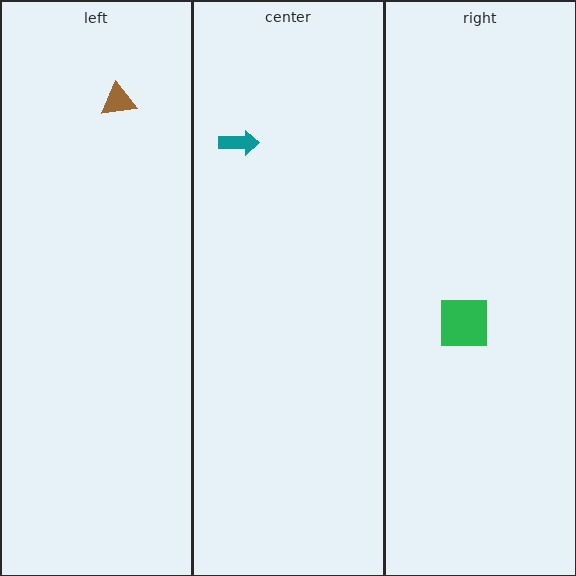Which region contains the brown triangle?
The left region.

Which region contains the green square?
The right region.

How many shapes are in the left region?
1.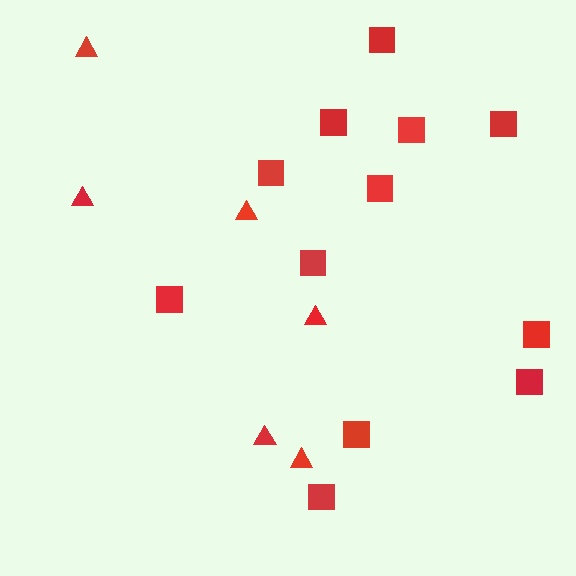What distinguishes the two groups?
There are 2 groups: one group of squares (12) and one group of triangles (6).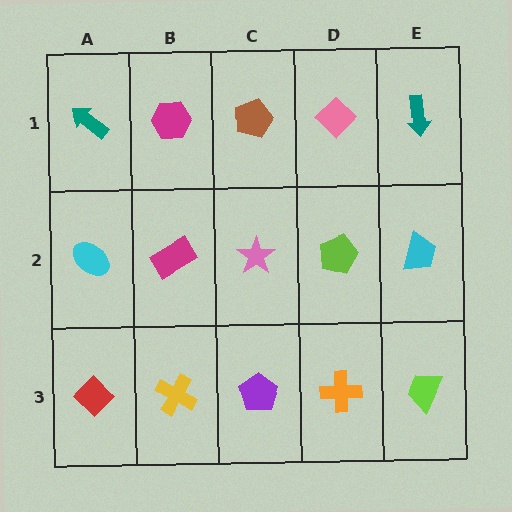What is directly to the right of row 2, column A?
A magenta rectangle.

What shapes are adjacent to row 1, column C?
A pink star (row 2, column C), a magenta hexagon (row 1, column B), a pink diamond (row 1, column D).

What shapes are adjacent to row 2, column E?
A teal arrow (row 1, column E), a lime trapezoid (row 3, column E), a lime pentagon (row 2, column D).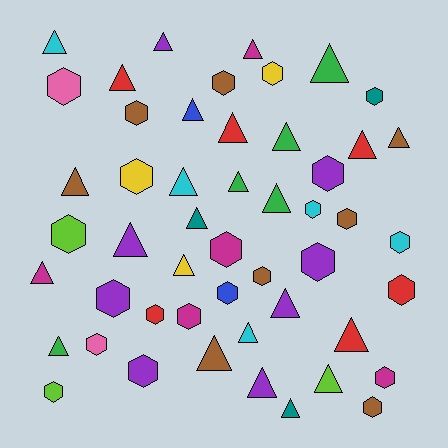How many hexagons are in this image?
There are 24 hexagons.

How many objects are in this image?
There are 50 objects.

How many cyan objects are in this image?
There are 5 cyan objects.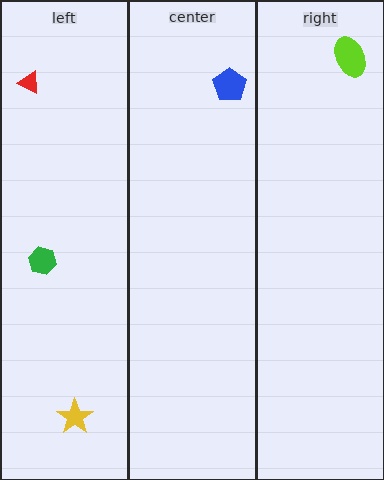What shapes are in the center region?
The blue pentagon.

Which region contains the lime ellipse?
The right region.